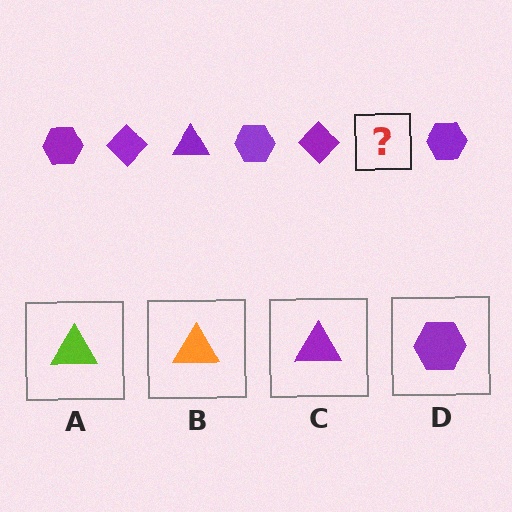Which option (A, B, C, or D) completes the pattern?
C.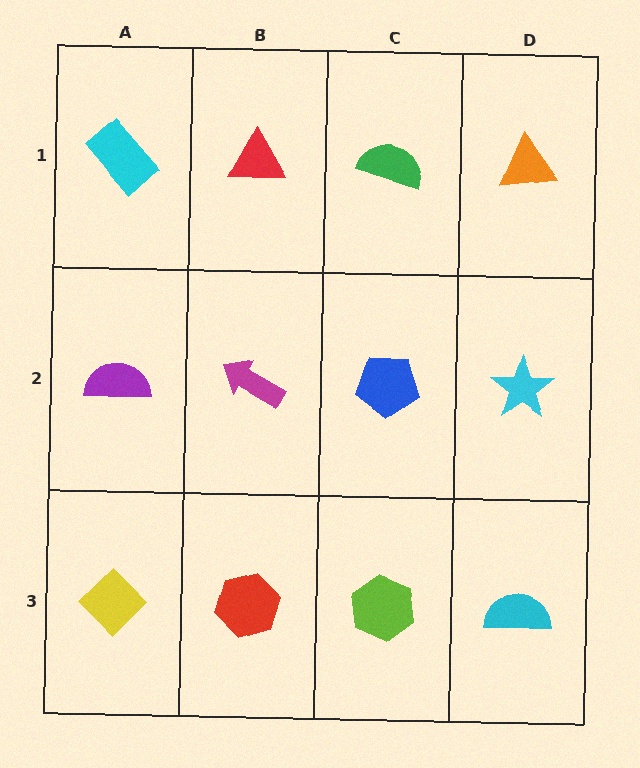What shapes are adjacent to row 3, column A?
A purple semicircle (row 2, column A), a red hexagon (row 3, column B).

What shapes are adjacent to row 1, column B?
A magenta arrow (row 2, column B), a cyan rectangle (row 1, column A), a green semicircle (row 1, column C).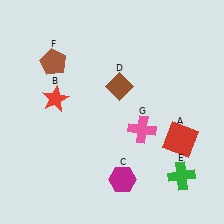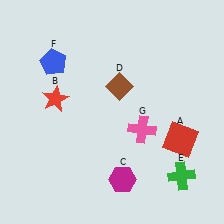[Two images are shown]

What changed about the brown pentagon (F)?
In Image 1, F is brown. In Image 2, it changed to blue.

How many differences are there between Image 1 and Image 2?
There is 1 difference between the two images.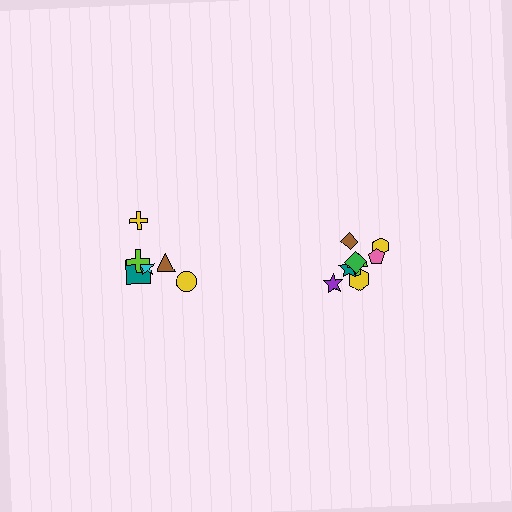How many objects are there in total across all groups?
There are 14 objects.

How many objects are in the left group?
There are 6 objects.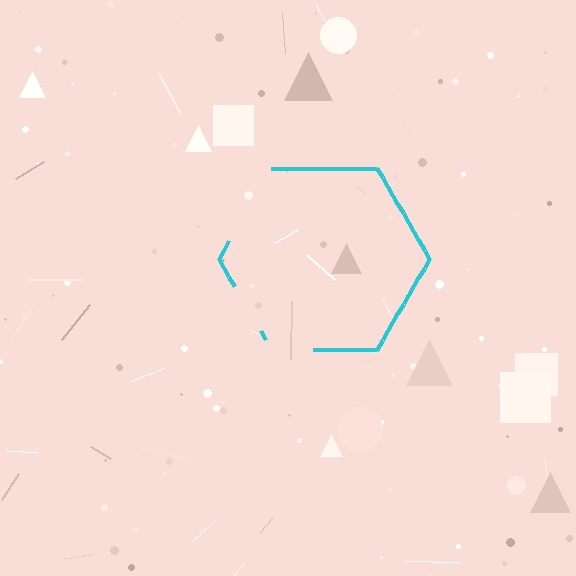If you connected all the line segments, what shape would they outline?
They would outline a hexagon.